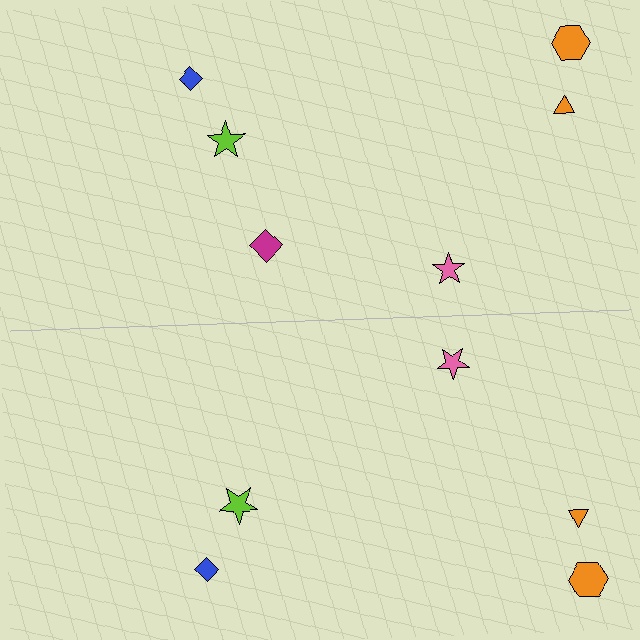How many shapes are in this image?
There are 11 shapes in this image.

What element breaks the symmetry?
A magenta diamond is missing from the bottom side.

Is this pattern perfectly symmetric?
No, the pattern is not perfectly symmetric. A magenta diamond is missing from the bottom side.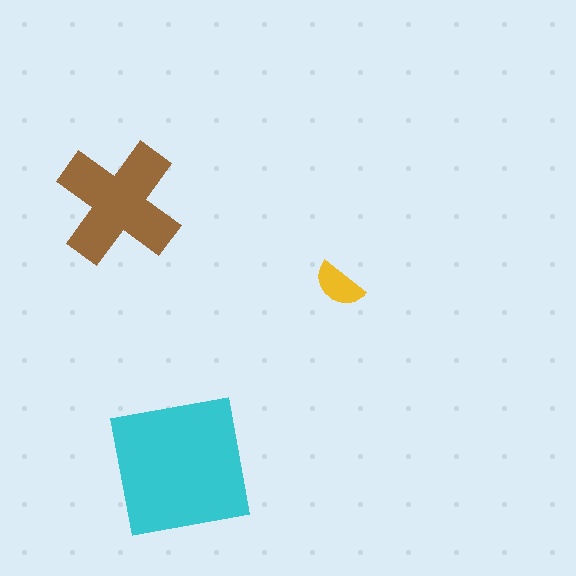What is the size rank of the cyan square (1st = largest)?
1st.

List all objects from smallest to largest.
The yellow semicircle, the brown cross, the cyan square.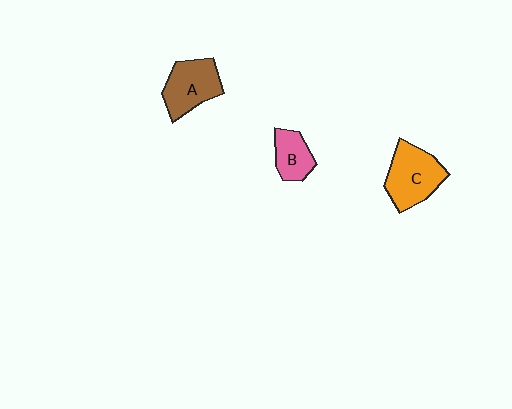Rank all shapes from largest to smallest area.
From largest to smallest: C (orange), A (brown), B (pink).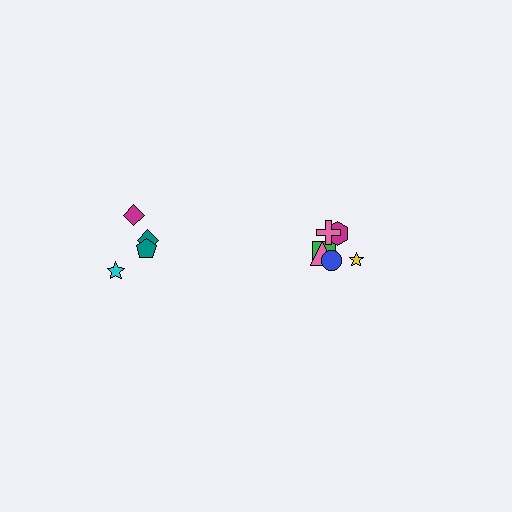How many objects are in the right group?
There are 6 objects.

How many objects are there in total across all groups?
There are 10 objects.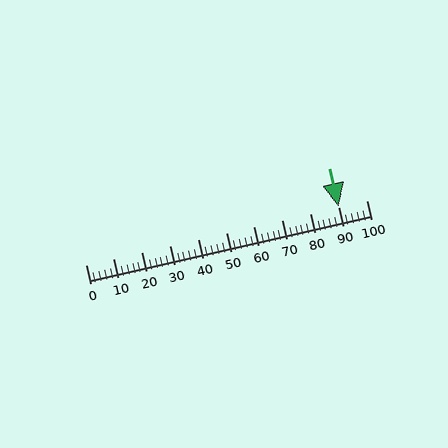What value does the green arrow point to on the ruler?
The green arrow points to approximately 90.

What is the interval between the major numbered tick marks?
The major tick marks are spaced 10 units apart.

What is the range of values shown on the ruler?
The ruler shows values from 0 to 100.